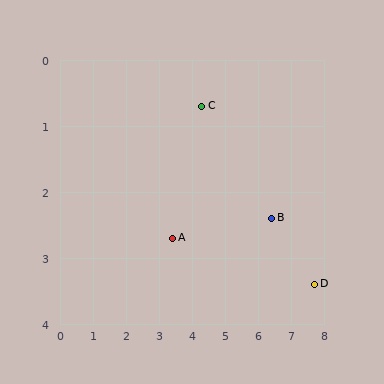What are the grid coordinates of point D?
Point D is at approximately (7.7, 3.4).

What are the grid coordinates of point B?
Point B is at approximately (6.4, 2.4).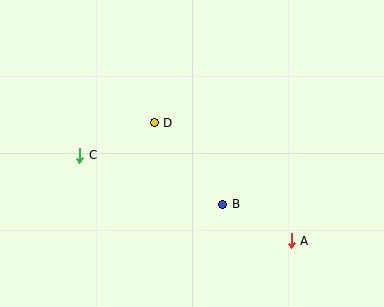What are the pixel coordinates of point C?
Point C is at (80, 155).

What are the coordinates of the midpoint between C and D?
The midpoint between C and D is at (117, 139).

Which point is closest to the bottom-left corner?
Point C is closest to the bottom-left corner.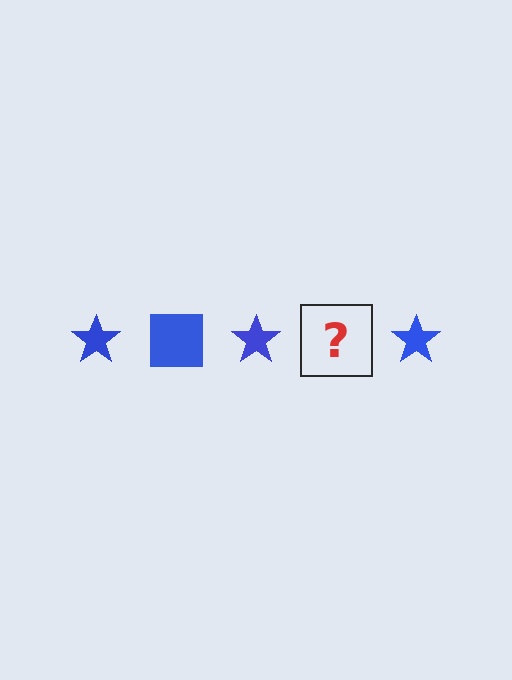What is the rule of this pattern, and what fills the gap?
The rule is that the pattern cycles through star, square shapes in blue. The gap should be filled with a blue square.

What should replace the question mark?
The question mark should be replaced with a blue square.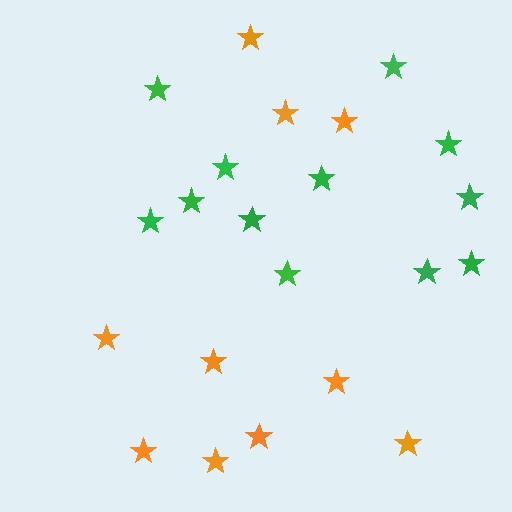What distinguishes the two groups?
There are 2 groups: one group of orange stars (10) and one group of green stars (12).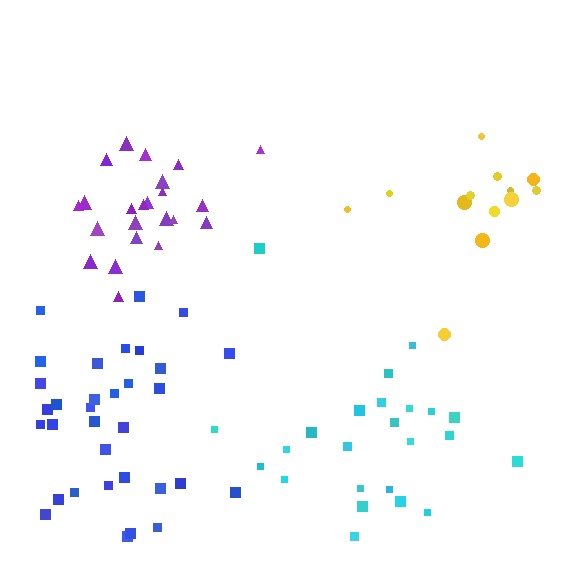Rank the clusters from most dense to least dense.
purple, blue, cyan, yellow.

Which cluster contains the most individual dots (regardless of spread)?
Blue (33).